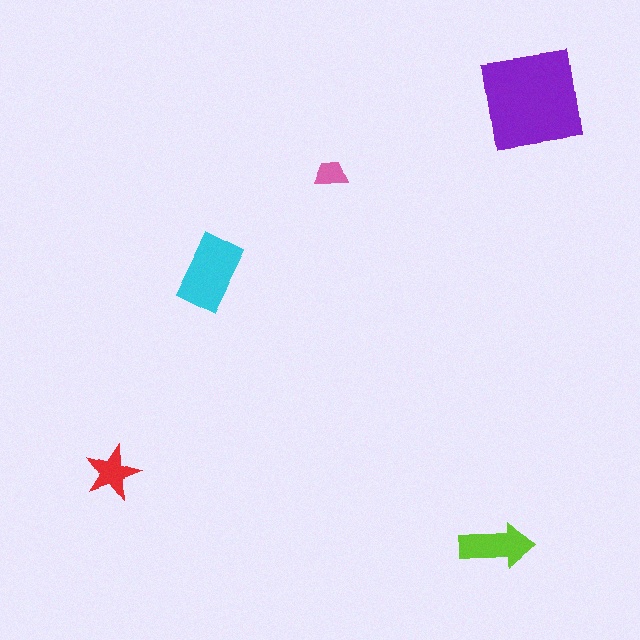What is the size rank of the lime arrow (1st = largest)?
3rd.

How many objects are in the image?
There are 5 objects in the image.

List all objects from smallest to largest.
The pink trapezoid, the red star, the lime arrow, the cyan rectangle, the purple square.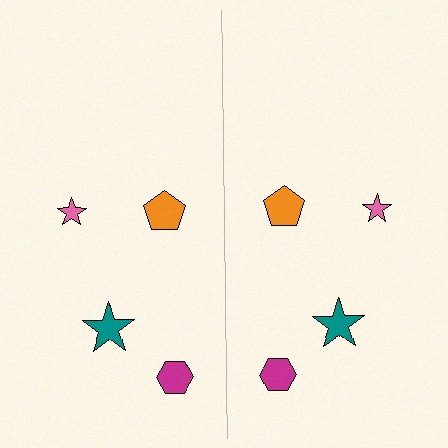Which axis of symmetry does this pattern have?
The pattern has a vertical axis of symmetry running through the center of the image.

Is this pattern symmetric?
Yes, this pattern has bilateral (reflection) symmetry.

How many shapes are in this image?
There are 8 shapes in this image.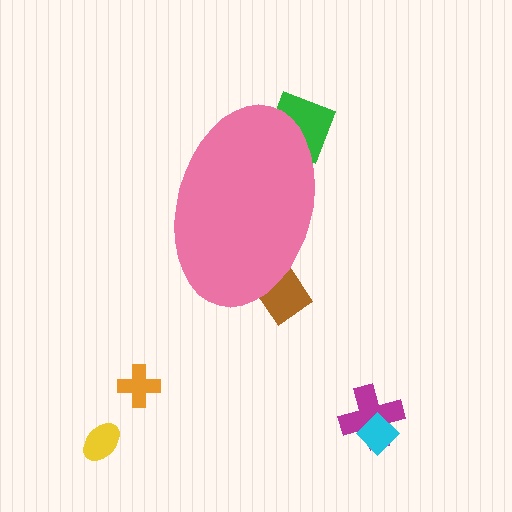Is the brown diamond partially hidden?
Yes, the brown diamond is partially hidden behind the pink ellipse.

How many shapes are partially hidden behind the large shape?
2 shapes are partially hidden.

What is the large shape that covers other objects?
A pink ellipse.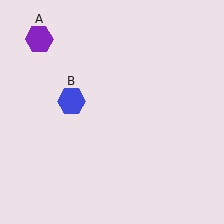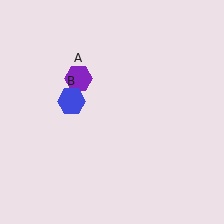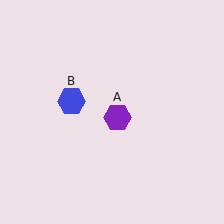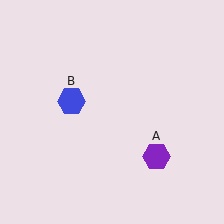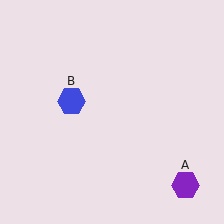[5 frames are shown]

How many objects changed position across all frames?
1 object changed position: purple hexagon (object A).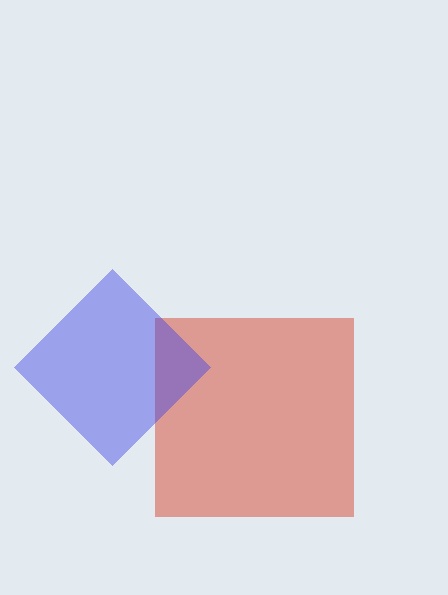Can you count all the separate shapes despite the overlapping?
Yes, there are 2 separate shapes.